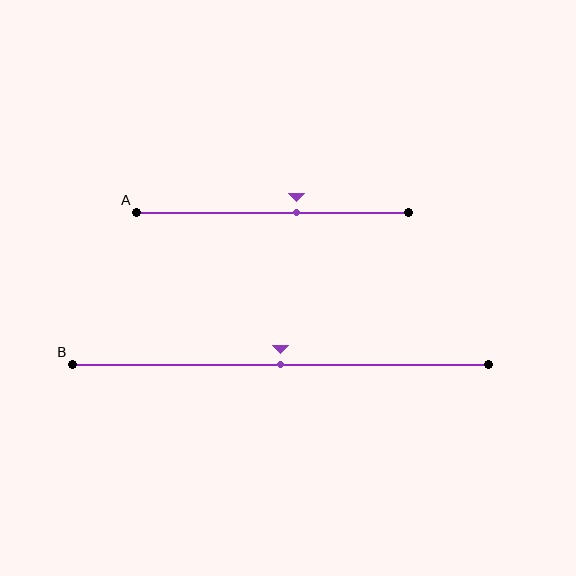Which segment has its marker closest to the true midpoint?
Segment B has its marker closest to the true midpoint.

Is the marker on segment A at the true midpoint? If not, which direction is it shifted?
No, the marker on segment A is shifted to the right by about 9% of the segment length.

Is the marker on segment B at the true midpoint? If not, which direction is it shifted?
Yes, the marker on segment B is at the true midpoint.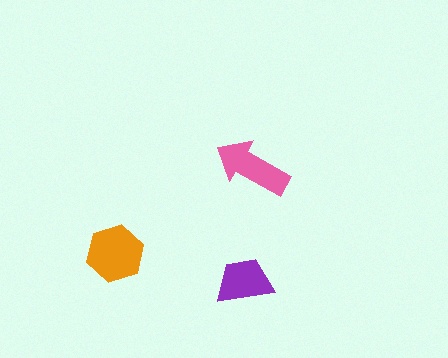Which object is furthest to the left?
The orange hexagon is leftmost.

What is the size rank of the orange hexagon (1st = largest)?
1st.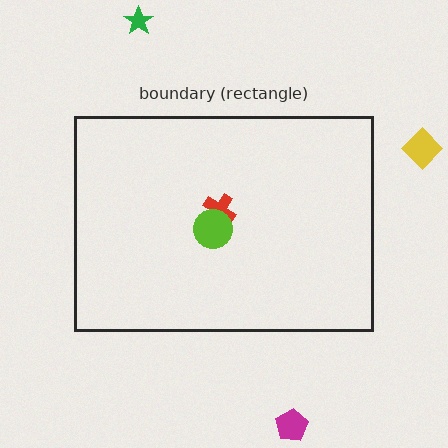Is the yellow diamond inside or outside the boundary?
Outside.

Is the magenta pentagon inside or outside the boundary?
Outside.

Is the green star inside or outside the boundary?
Outside.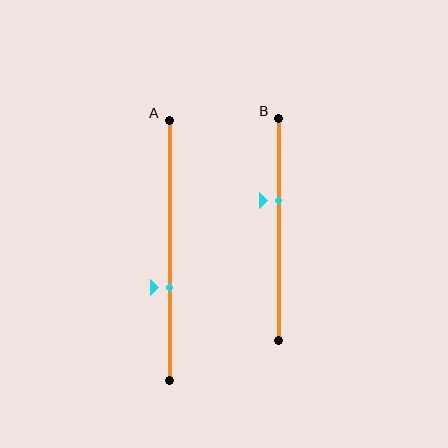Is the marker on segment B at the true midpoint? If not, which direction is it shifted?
No, the marker on segment B is shifted upward by about 13% of the segment length.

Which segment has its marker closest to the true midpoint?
Segment B has its marker closest to the true midpoint.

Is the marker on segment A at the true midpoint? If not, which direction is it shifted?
No, the marker on segment A is shifted downward by about 14% of the segment length.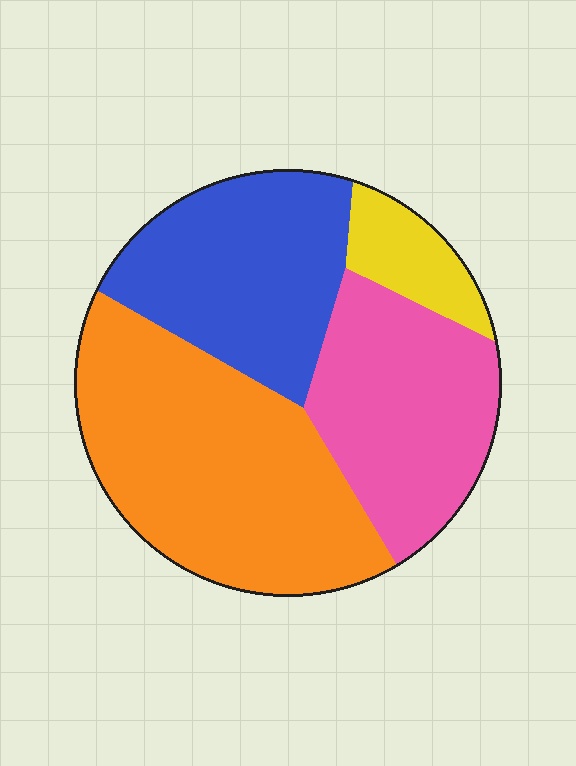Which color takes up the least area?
Yellow, at roughly 10%.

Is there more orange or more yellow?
Orange.